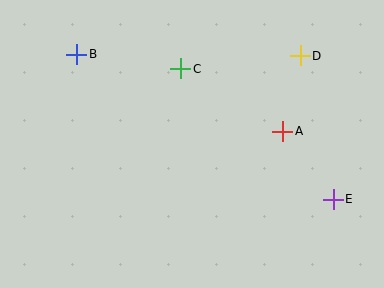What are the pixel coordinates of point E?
Point E is at (333, 199).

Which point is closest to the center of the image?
Point C at (181, 69) is closest to the center.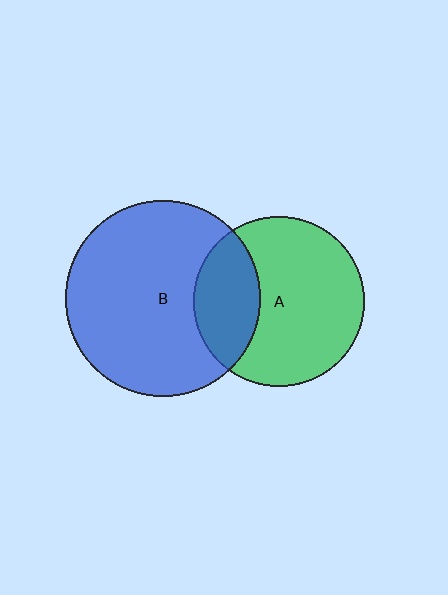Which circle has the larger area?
Circle B (blue).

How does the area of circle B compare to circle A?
Approximately 1.3 times.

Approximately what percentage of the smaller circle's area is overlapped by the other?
Approximately 30%.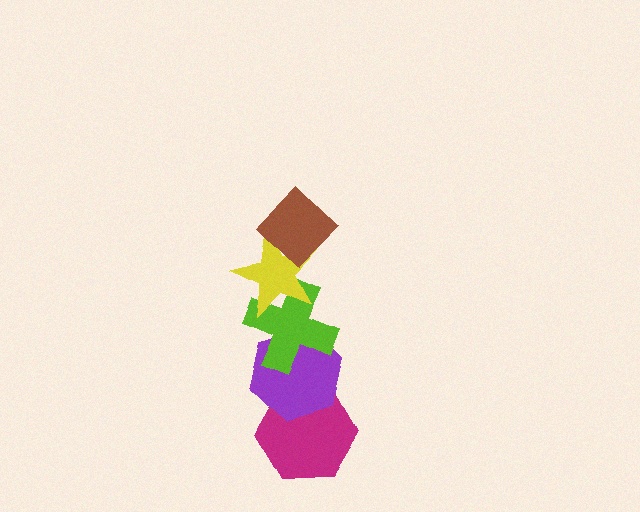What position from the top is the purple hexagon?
The purple hexagon is 4th from the top.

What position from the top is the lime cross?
The lime cross is 3rd from the top.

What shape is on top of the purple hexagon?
The lime cross is on top of the purple hexagon.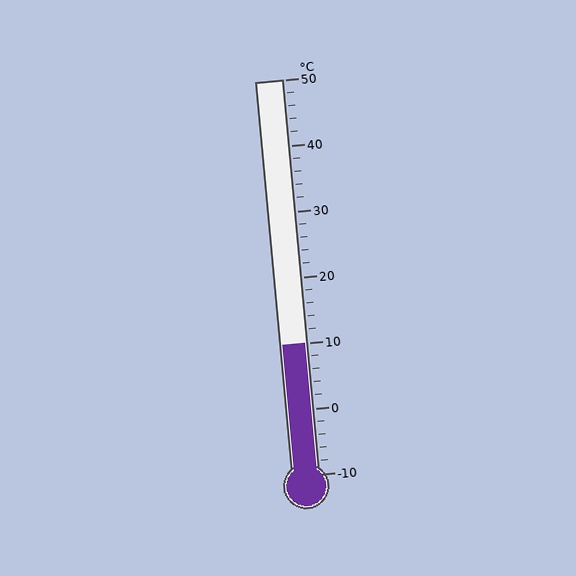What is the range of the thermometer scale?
The thermometer scale ranges from -10°C to 50°C.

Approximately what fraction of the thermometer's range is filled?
The thermometer is filled to approximately 35% of its range.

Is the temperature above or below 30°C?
The temperature is below 30°C.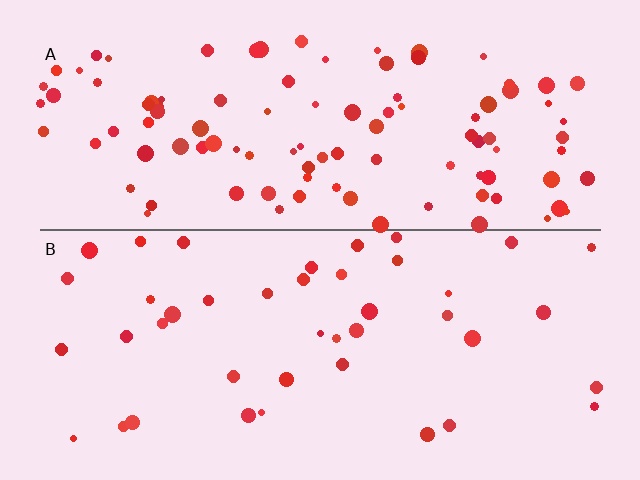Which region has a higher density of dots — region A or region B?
A (the top).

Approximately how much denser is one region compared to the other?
Approximately 2.5× — region A over region B.